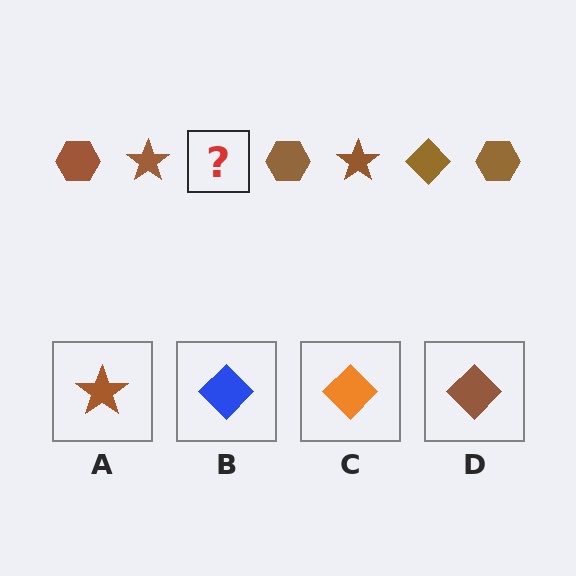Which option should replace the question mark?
Option D.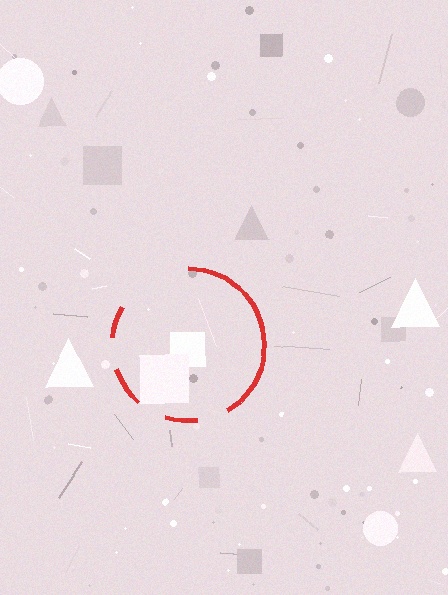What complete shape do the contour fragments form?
The contour fragments form a circle.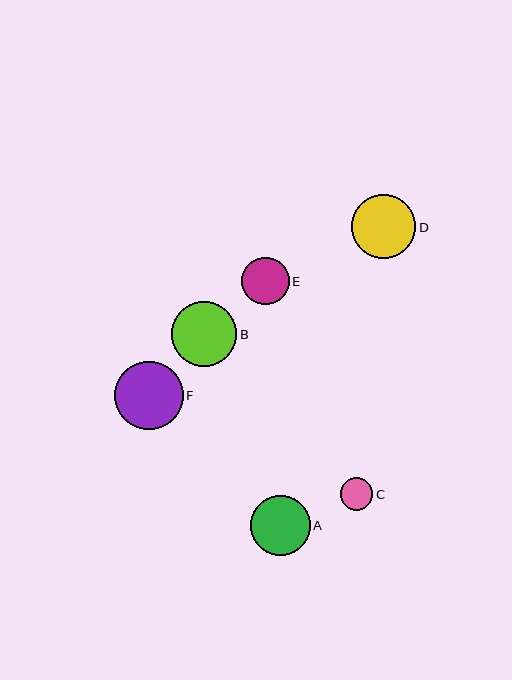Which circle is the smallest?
Circle C is the smallest with a size of approximately 32 pixels.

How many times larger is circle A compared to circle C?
Circle A is approximately 1.9 times the size of circle C.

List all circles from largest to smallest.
From largest to smallest: F, B, D, A, E, C.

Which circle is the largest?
Circle F is the largest with a size of approximately 68 pixels.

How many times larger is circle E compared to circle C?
Circle E is approximately 1.5 times the size of circle C.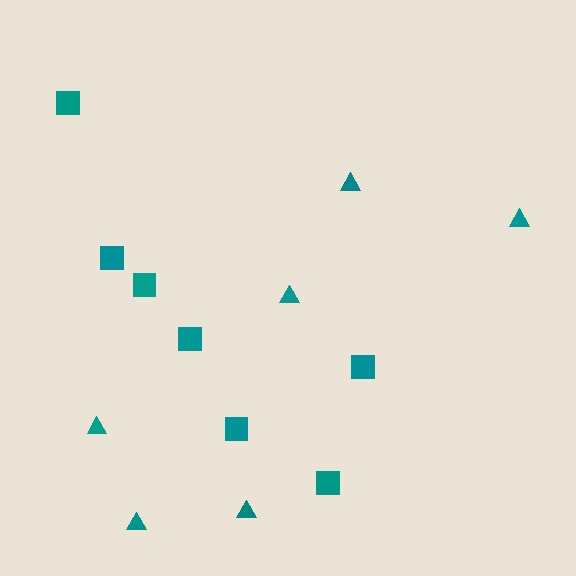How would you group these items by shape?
There are 2 groups: one group of triangles (6) and one group of squares (7).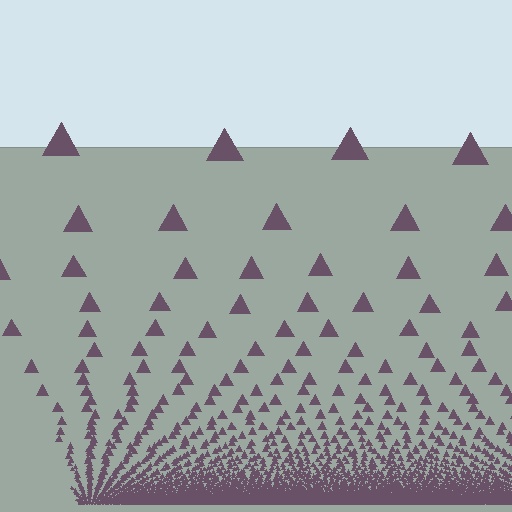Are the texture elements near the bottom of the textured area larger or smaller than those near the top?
Smaller. The gradient is inverted — elements near the bottom are smaller and denser.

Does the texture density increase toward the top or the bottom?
Density increases toward the bottom.